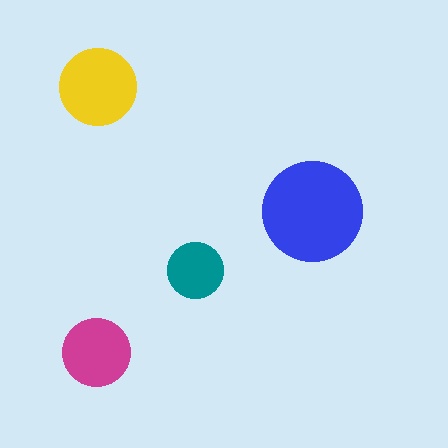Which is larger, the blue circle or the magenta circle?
The blue one.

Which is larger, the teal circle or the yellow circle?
The yellow one.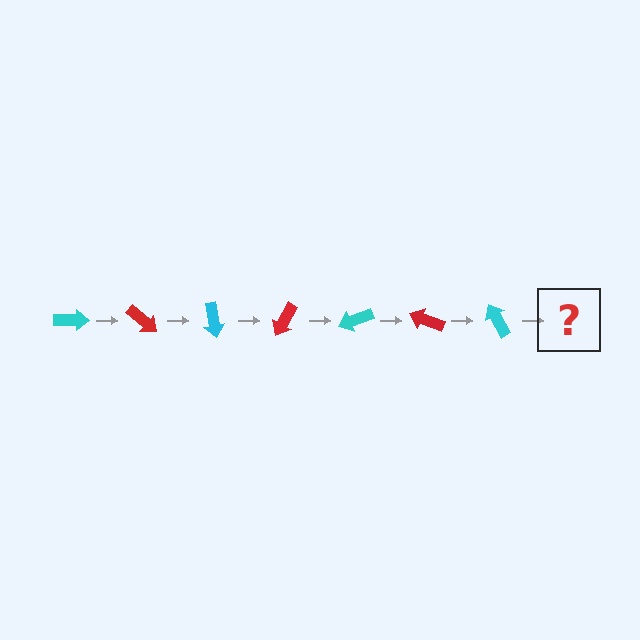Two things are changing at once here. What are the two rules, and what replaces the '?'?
The two rules are that it rotates 40 degrees each step and the color cycles through cyan and red. The '?' should be a red arrow, rotated 280 degrees from the start.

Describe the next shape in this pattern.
It should be a red arrow, rotated 280 degrees from the start.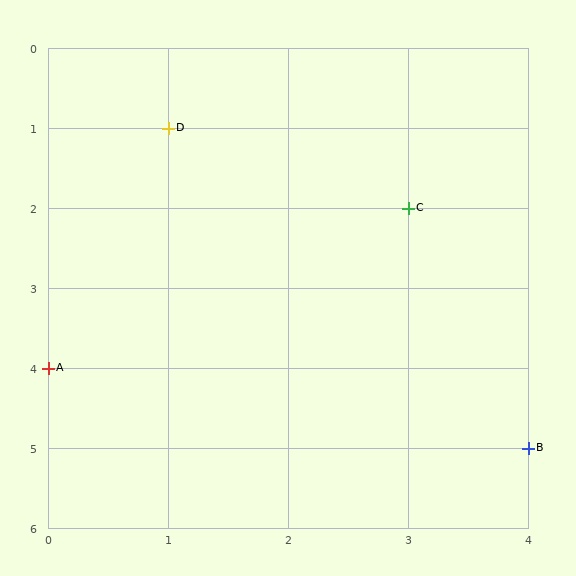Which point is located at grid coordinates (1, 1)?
Point D is at (1, 1).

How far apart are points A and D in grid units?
Points A and D are 1 column and 3 rows apart (about 3.2 grid units diagonally).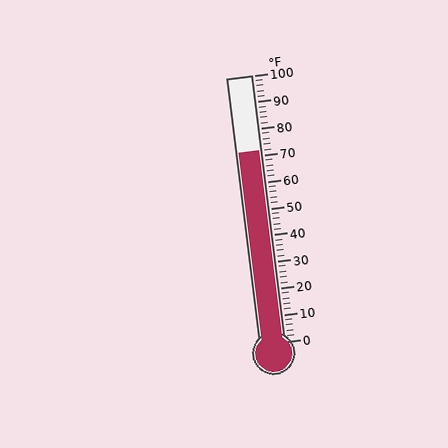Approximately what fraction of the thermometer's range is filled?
The thermometer is filled to approximately 70% of its range.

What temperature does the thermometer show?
The thermometer shows approximately 72°F.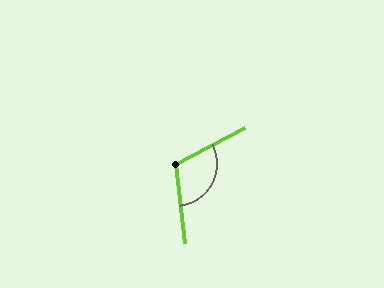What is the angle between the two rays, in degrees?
Approximately 111 degrees.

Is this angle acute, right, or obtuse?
It is obtuse.